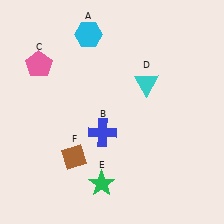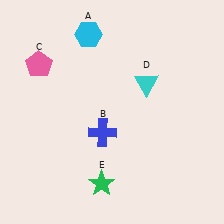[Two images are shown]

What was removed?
The brown diamond (F) was removed in Image 2.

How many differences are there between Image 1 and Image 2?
There is 1 difference between the two images.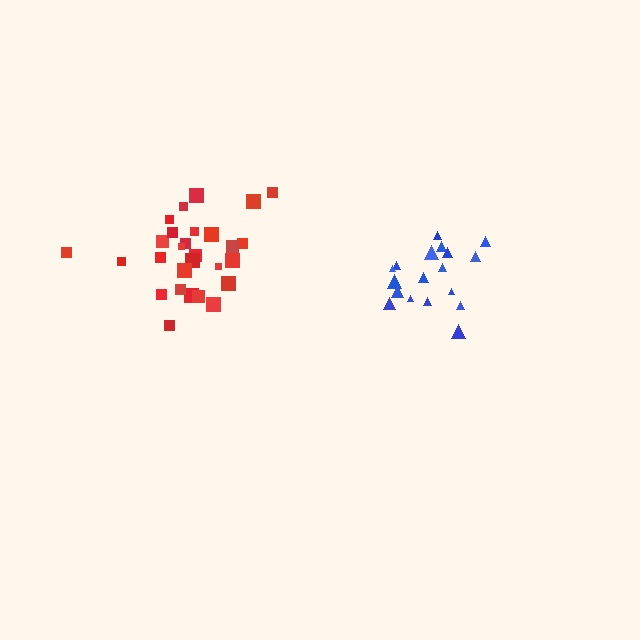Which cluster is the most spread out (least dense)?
Red.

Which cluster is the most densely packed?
Blue.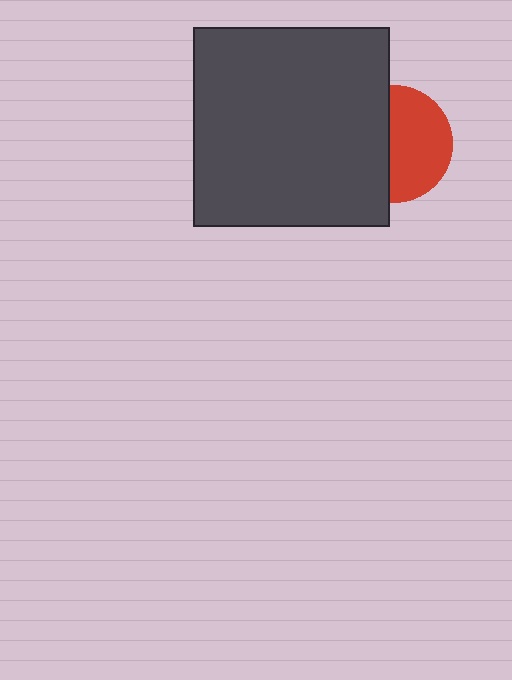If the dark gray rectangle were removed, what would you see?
You would see the complete red circle.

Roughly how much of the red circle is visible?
About half of it is visible (roughly 54%).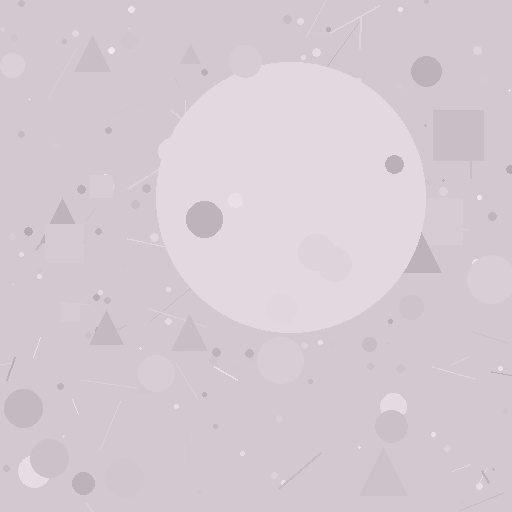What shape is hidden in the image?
A circle is hidden in the image.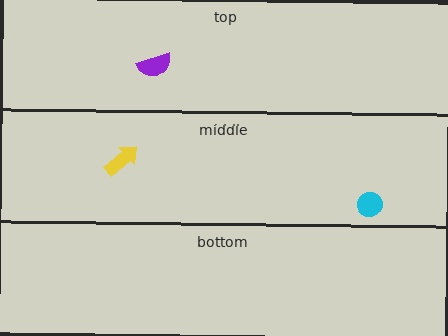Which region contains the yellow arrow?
The middle region.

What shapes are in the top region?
The purple semicircle.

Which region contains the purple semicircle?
The top region.